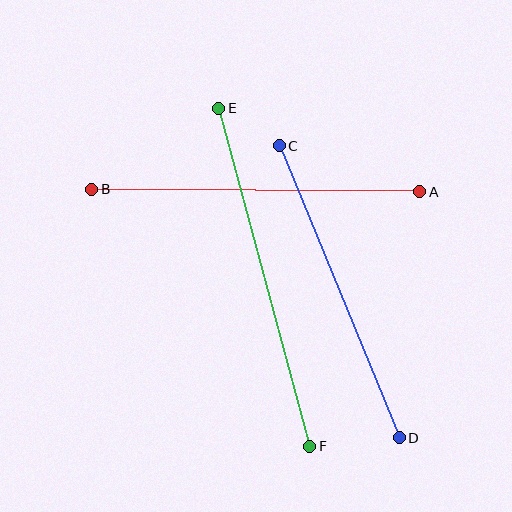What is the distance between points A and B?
The distance is approximately 328 pixels.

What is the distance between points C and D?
The distance is approximately 316 pixels.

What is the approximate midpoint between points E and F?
The midpoint is at approximately (264, 277) pixels.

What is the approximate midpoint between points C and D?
The midpoint is at approximately (339, 292) pixels.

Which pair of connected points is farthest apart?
Points E and F are farthest apart.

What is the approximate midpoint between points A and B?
The midpoint is at approximately (256, 190) pixels.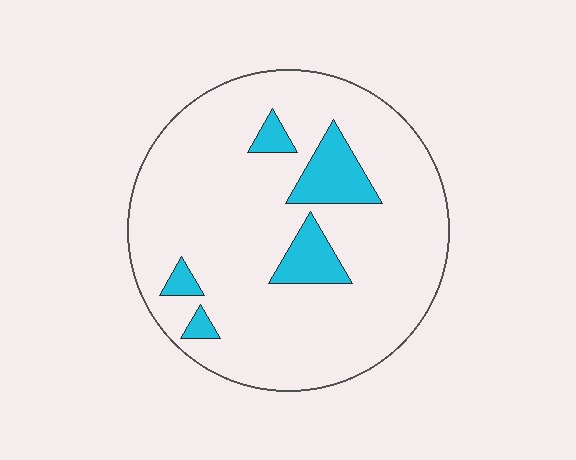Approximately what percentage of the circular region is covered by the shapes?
Approximately 10%.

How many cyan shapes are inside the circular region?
5.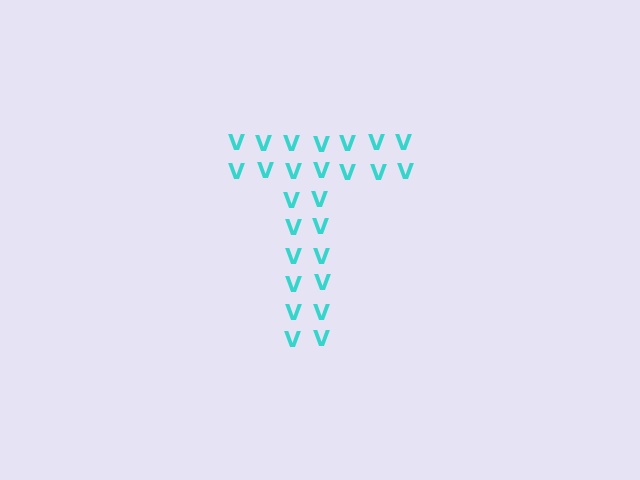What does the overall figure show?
The overall figure shows the letter T.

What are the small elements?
The small elements are letter V's.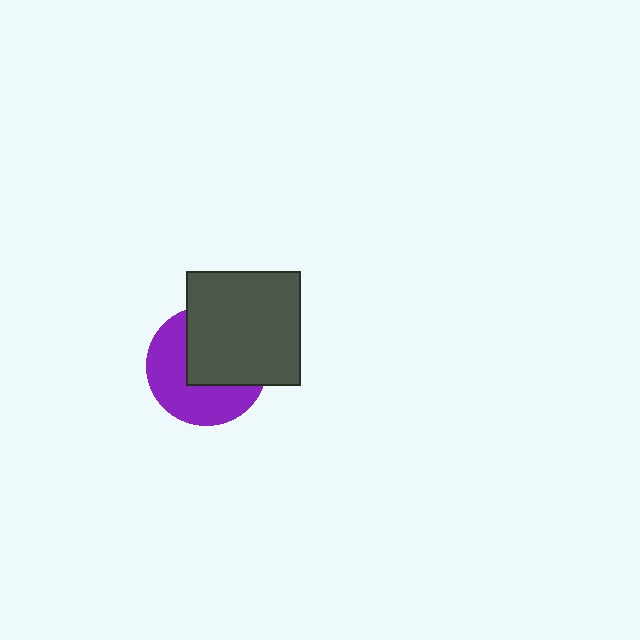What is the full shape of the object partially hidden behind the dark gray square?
The partially hidden object is a purple circle.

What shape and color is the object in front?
The object in front is a dark gray square.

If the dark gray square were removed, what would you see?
You would see the complete purple circle.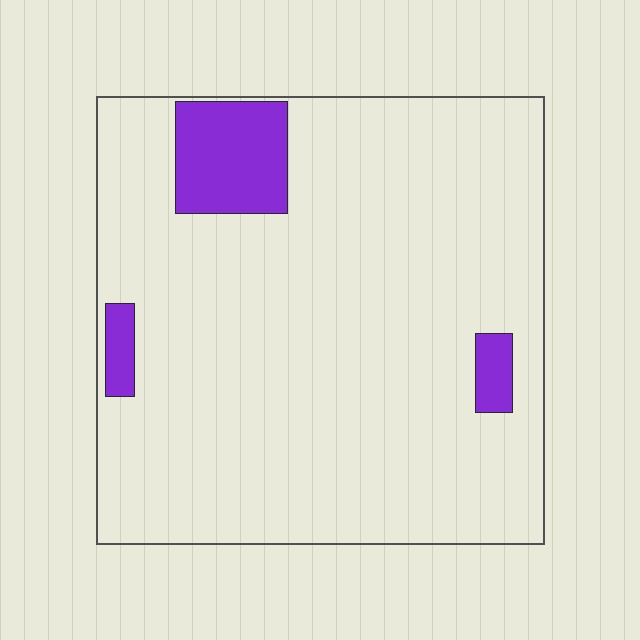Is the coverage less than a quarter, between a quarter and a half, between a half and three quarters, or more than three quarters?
Less than a quarter.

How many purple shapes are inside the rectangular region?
3.